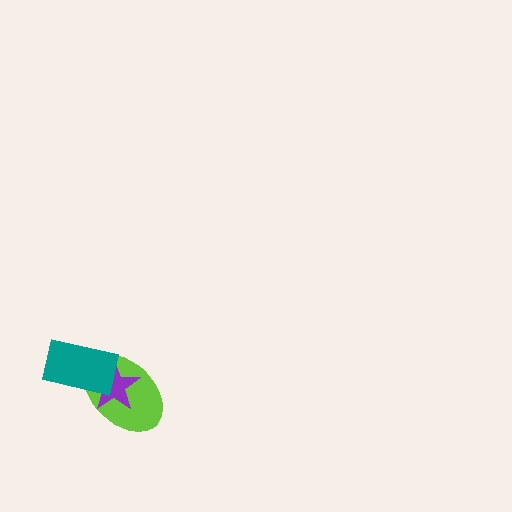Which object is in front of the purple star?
The teal rectangle is in front of the purple star.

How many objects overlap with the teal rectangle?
2 objects overlap with the teal rectangle.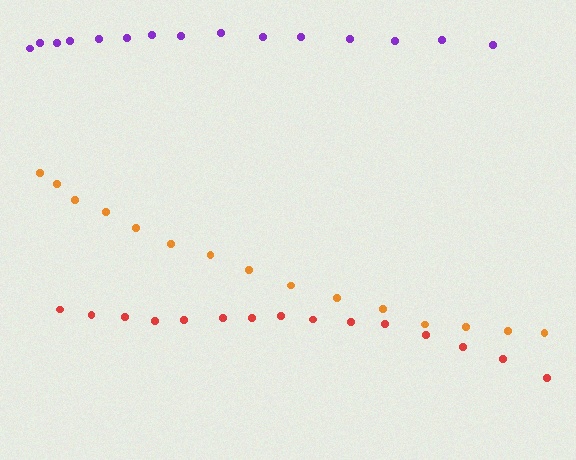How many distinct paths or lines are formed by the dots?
There are 3 distinct paths.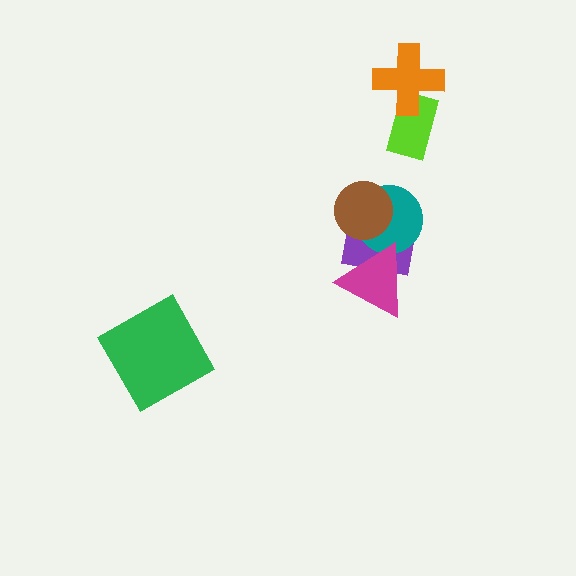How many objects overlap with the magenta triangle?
2 objects overlap with the magenta triangle.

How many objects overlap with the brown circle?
2 objects overlap with the brown circle.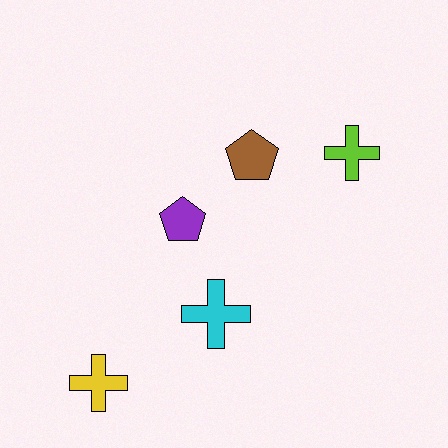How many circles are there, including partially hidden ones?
There are no circles.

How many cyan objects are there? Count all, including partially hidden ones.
There is 1 cyan object.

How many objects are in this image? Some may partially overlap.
There are 5 objects.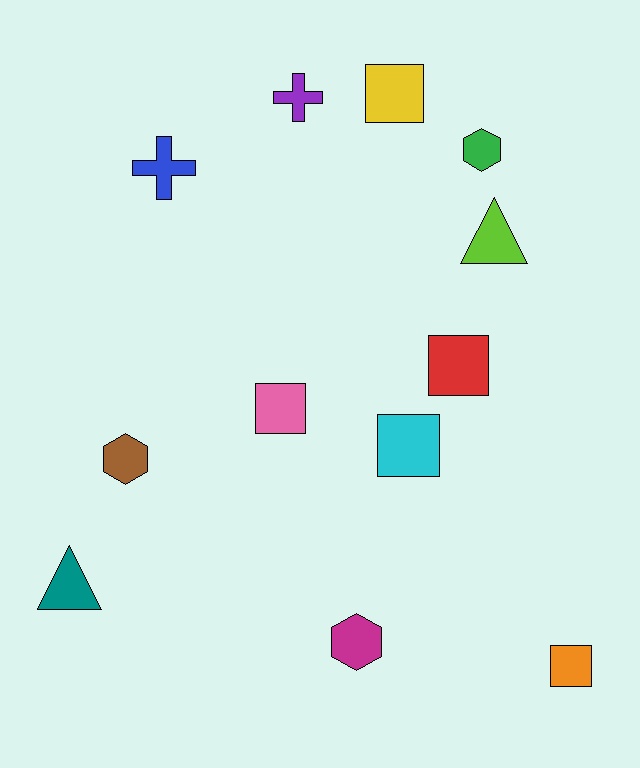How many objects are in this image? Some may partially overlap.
There are 12 objects.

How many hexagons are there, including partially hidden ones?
There are 3 hexagons.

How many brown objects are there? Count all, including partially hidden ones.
There is 1 brown object.